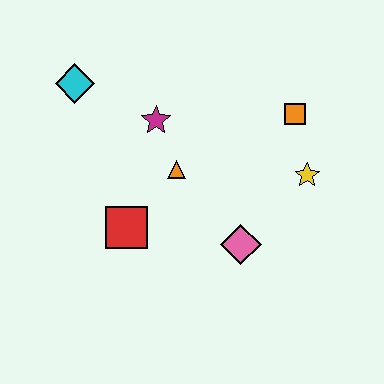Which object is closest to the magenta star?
The orange triangle is closest to the magenta star.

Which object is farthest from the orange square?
The cyan diamond is farthest from the orange square.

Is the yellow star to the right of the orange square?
Yes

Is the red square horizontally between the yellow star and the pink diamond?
No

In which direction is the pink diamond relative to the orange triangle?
The pink diamond is below the orange triangle.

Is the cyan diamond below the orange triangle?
No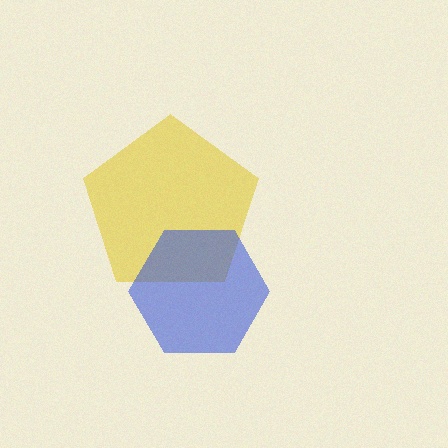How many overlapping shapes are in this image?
There are 2 overlapping shapes in the image.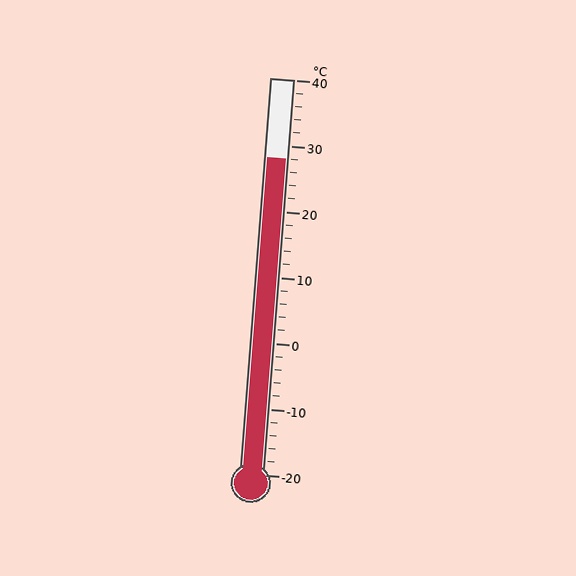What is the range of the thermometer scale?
The thermometer scale ranges from -20°C to 40°C.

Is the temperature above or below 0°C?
The temperature is above 0°C.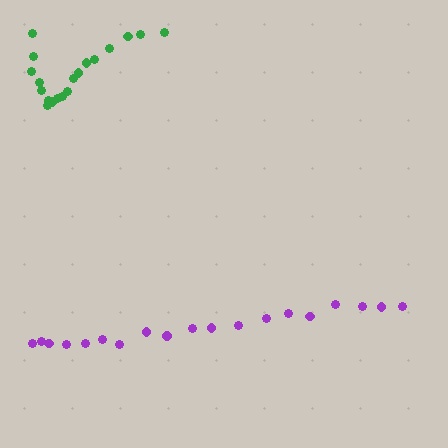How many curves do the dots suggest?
There are 2 distinct paths.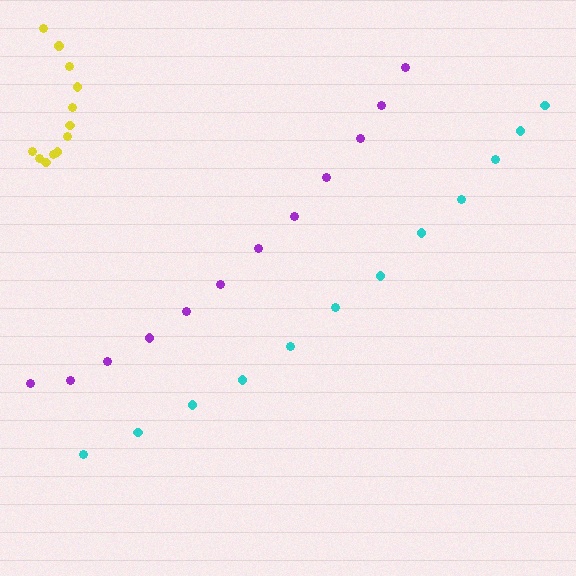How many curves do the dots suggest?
There are 3 distinct paths.